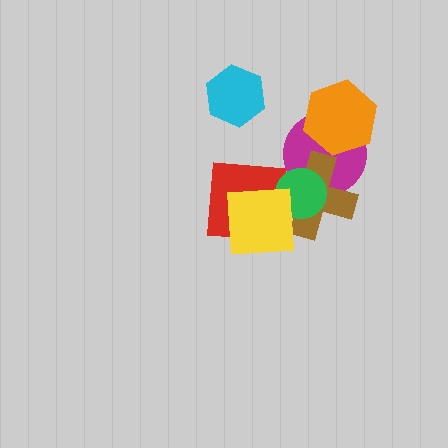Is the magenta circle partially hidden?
Yes, it is partially covered by another shape.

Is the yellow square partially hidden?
No, no other shape covers it.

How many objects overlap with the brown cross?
4 objects overlap with the brown cross.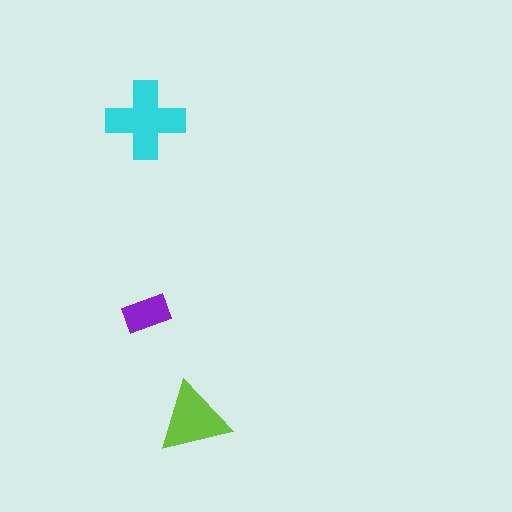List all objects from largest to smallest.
The cyan cross, the lime triangle, the purple rectangle.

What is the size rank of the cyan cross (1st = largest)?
1st.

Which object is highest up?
The cyan cross is topmost.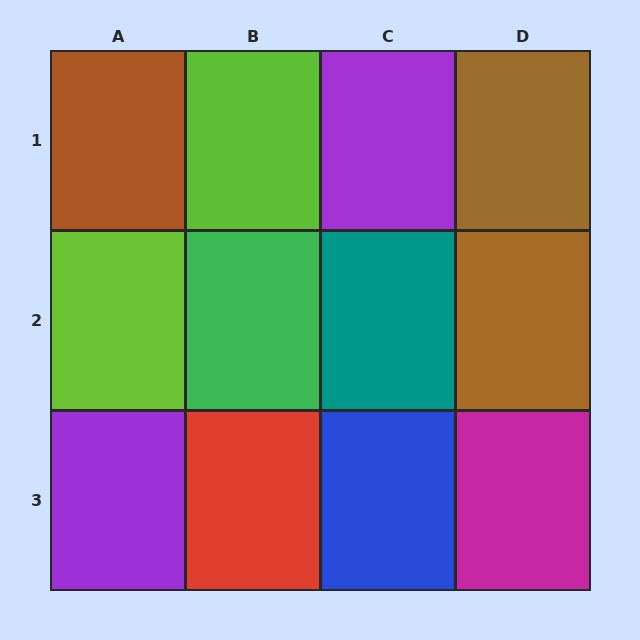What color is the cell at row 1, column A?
Brown.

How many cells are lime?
2 cells are lime.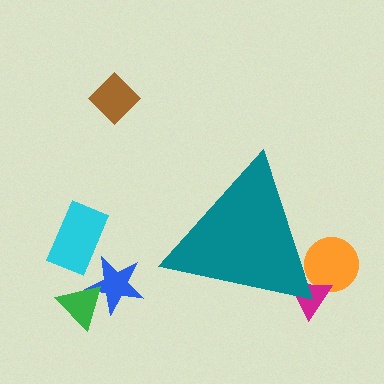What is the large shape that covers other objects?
A teal triangle.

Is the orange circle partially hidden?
Yes, the orange circle is partially hidden behind the teal triangle.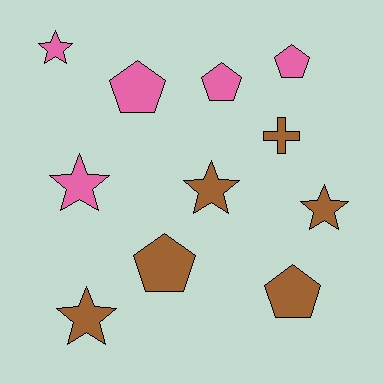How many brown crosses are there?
There is 1 brown cross.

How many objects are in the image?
There are 11 objects.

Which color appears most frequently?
Brown, with 6 objects.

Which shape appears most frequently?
Star, with 5 objects.